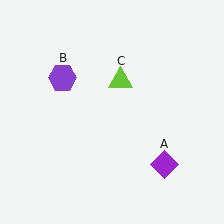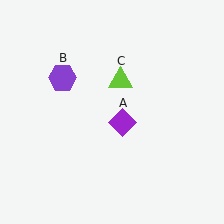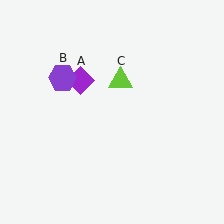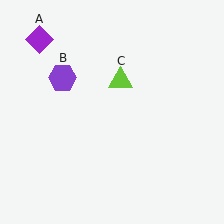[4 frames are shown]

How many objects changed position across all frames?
1 object changed position: purple diamond (object A).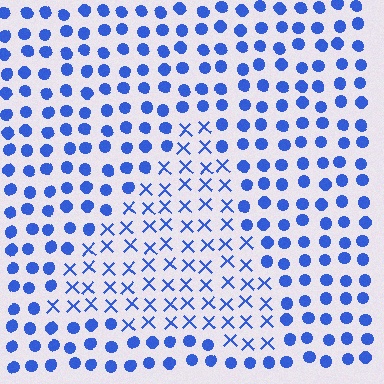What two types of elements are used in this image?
The image uses X marks inside the triangle region and circles outside it.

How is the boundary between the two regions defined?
The boundary is defined by a change in element shape: X marks inside vs. circles outside. All elements share the same color and spacing.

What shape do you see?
I see a triangle.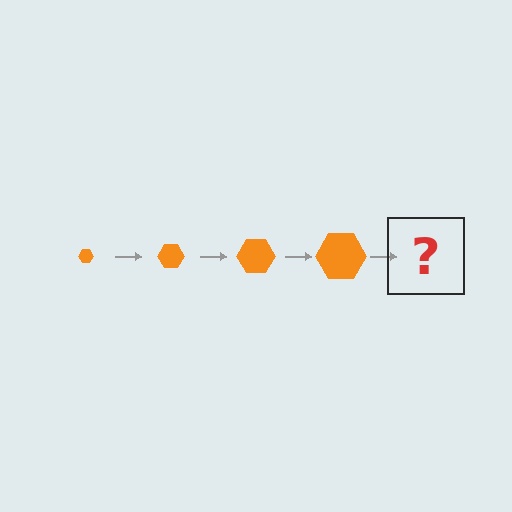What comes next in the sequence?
The next element should be an orange hexagon, larger than the previous one.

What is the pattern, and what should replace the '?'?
The pattern is that the hexagon gets progressively larger each step. The '?' should be an orange hexagon, larger than the previous one.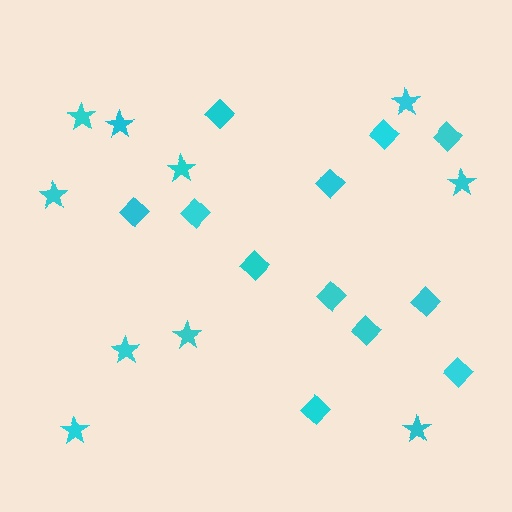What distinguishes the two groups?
There are 2 groups: one group of diamonds (12) and one group of stars (10).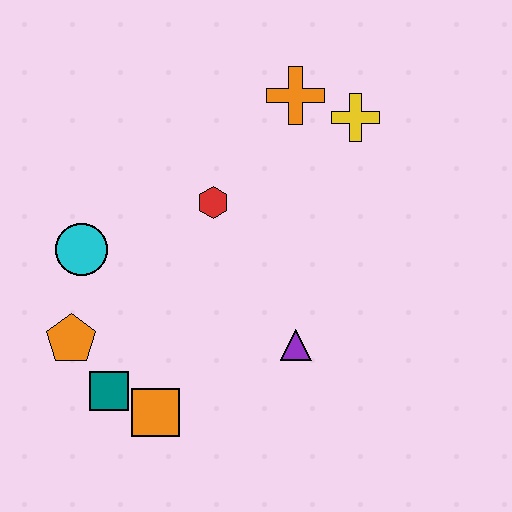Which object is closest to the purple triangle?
The orange square is closest to the purple triangle.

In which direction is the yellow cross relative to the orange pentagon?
The yellow cross is to the right of the orange pentagon.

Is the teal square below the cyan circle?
Yes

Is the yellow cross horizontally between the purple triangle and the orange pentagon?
No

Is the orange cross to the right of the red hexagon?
Yes